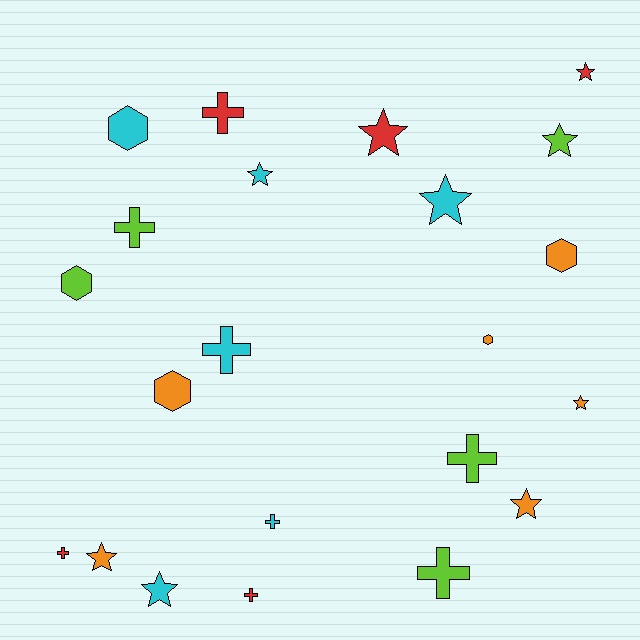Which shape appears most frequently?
Star, with 9 objects.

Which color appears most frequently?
Cyan, with 6 objects.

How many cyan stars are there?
There are 3 cyan stars.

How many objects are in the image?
There are 22 objects.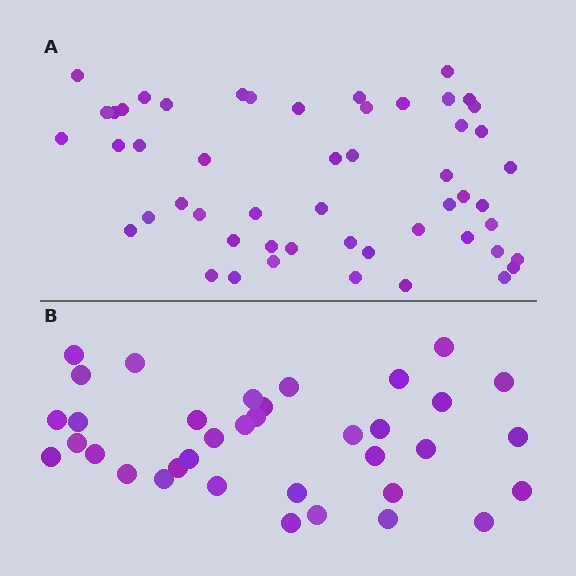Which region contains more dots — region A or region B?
Region A (the top region) has more dots.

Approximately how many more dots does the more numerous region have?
Region A has approximately 15 more dots than region B.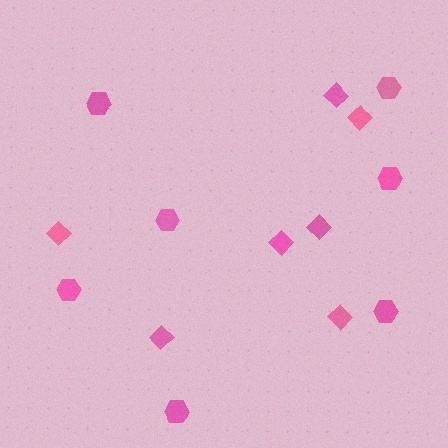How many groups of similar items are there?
There are 2 groups: one group of diamonds (7) and one group of hexagons (7).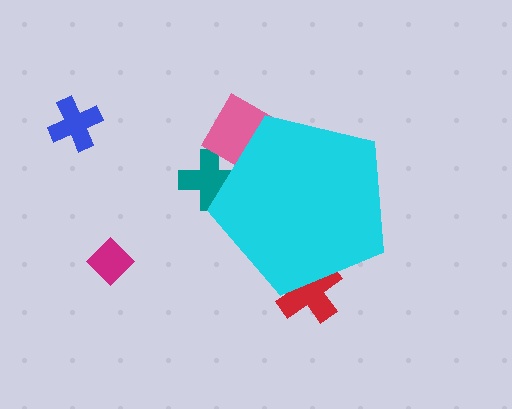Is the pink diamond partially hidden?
Yes, the pink diamond is partially hidden behind the cyan pentagon.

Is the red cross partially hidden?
Yes, the red cross is partially hidden behind the cyan pentagon.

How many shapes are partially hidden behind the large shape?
3 shapes are partially hidden.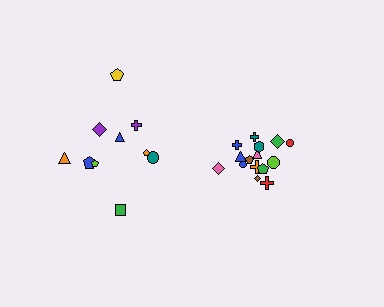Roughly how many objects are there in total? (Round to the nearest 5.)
Roughly 25 objects in total.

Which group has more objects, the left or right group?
The right group.